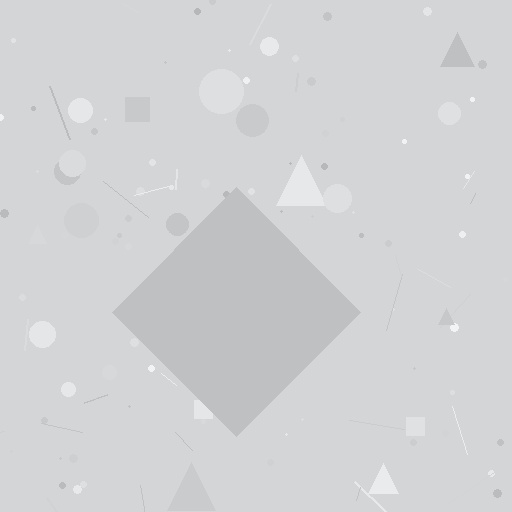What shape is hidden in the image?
A diamond is hidden in the image.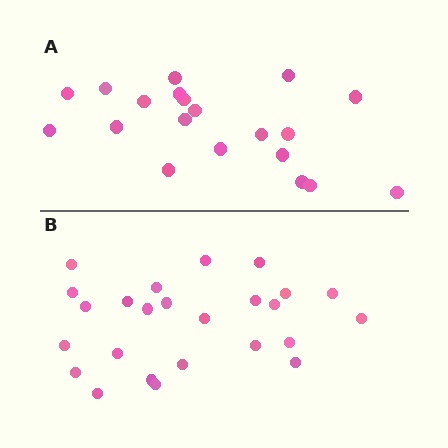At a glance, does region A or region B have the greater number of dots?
Region B (the bottom region) has more dots.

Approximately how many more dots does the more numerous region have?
Region B has about 5 more dots than region A.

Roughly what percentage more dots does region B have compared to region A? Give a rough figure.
About 25% more.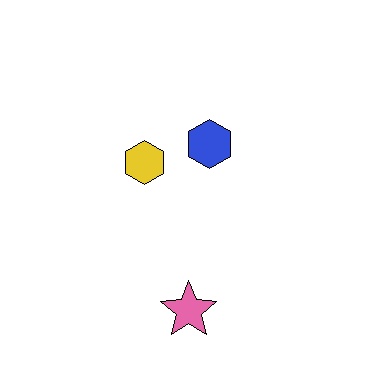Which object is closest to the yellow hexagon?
The blue hexagon is closest to the yellow hexagon.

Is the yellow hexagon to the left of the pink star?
Yes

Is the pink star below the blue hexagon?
Yes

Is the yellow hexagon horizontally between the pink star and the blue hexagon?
No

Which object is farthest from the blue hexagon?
The pink star is farthest from the blue hexagon.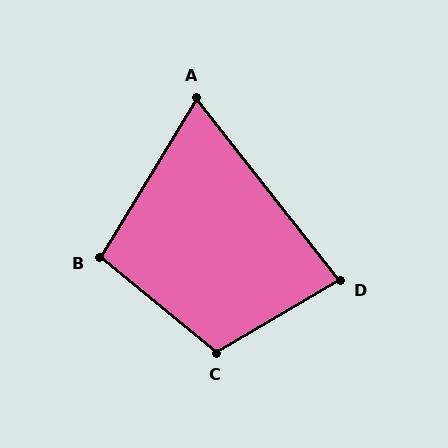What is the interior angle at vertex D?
Approximately 82 degrees (acute).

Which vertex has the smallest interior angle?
A, at approximately 69 degrees.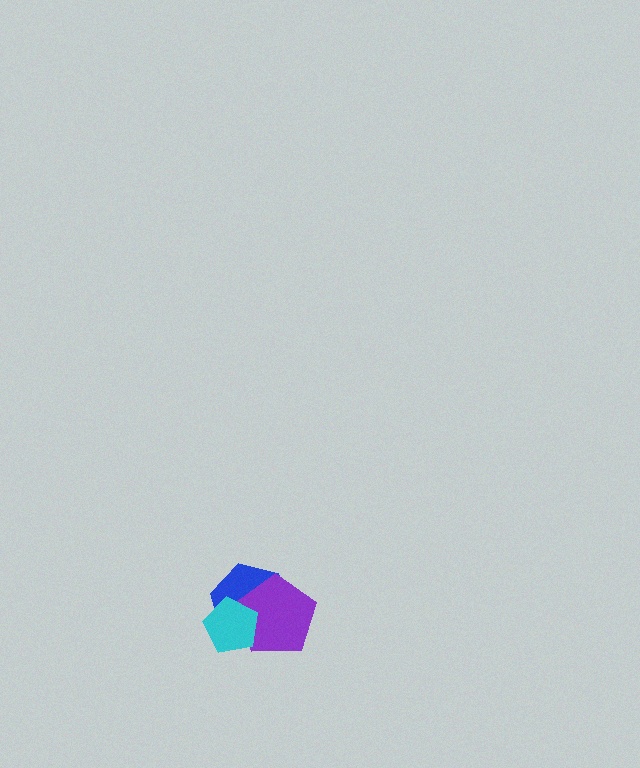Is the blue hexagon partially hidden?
Yes, it is partially covered by another shape.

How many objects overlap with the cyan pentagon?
2 objects overlap with the cyan pentagon.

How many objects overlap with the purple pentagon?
2 objects overlap with the purple pentagon.